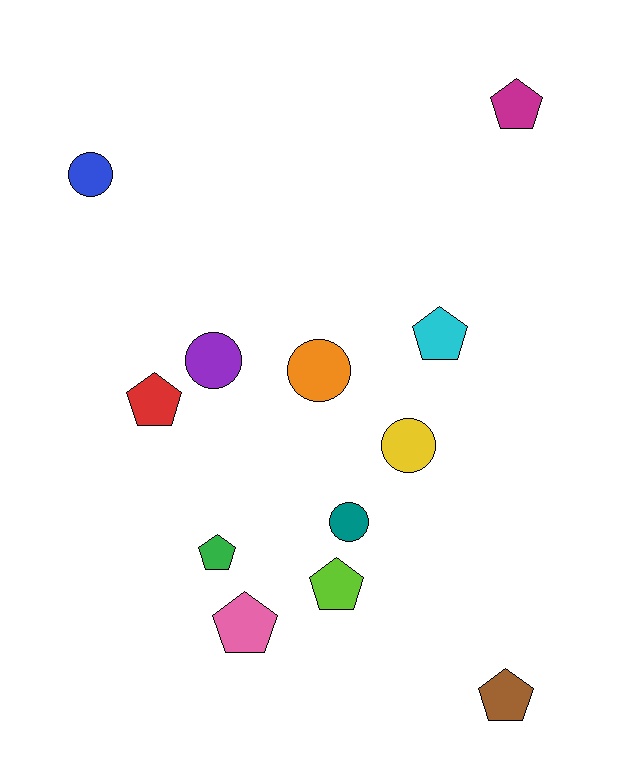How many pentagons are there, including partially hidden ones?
There are 7 pentagons.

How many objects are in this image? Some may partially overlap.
There are 12 objects.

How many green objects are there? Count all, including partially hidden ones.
There is 1 green object.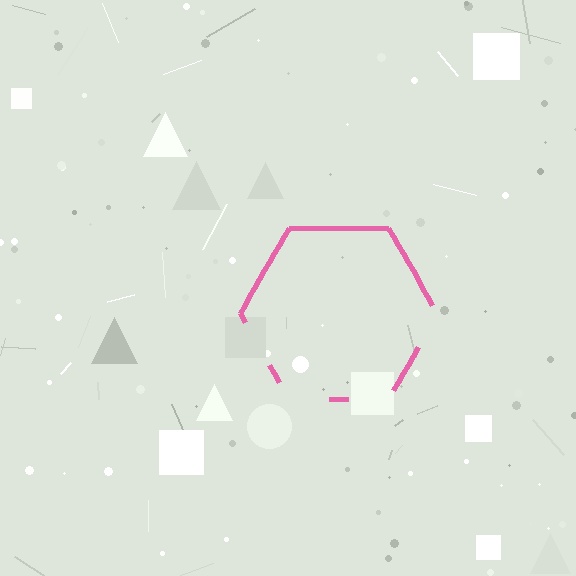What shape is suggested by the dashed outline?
The dashed outline suggests a hexagon.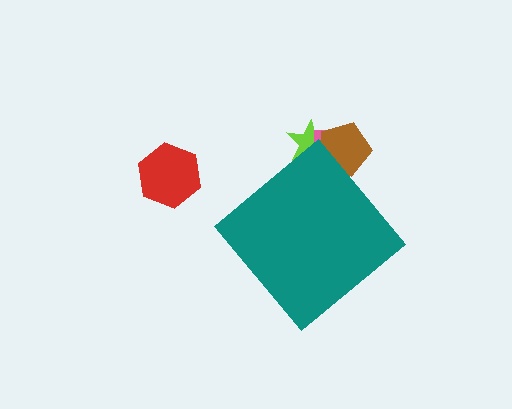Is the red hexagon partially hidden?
No, the red hexagon is fully visible.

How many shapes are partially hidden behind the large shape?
3 shapes are partially hidden.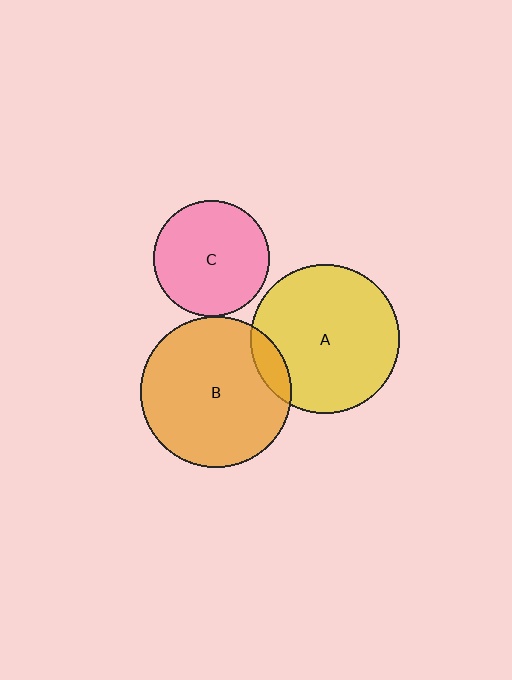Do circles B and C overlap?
Yes.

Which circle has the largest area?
Circle B (orange).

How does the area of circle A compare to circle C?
Approximately 1.6 times.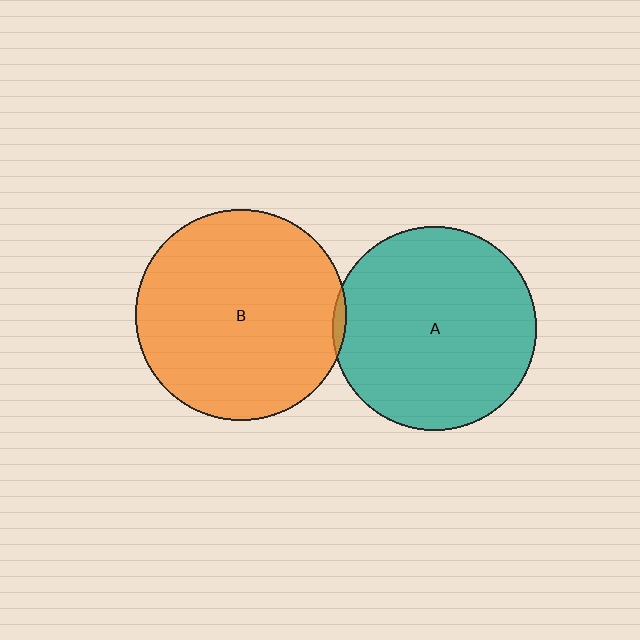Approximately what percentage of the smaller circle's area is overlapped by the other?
Approximately 5%.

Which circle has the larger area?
Circle B (orange).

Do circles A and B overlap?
Yes.